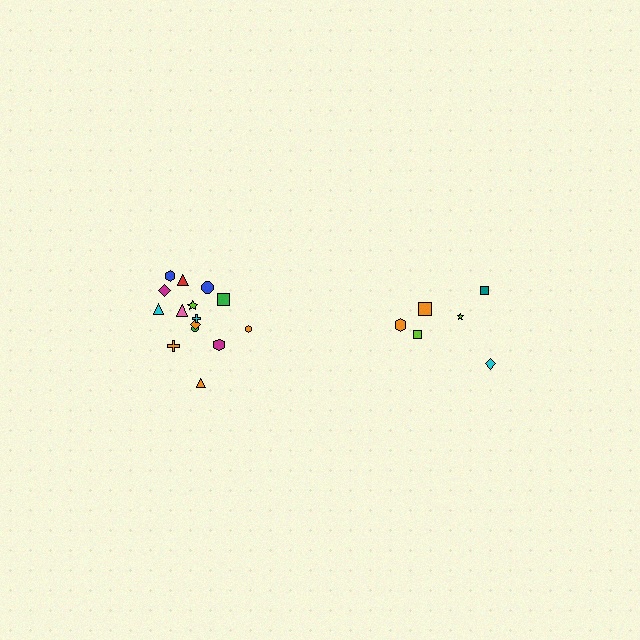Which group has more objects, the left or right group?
The left group.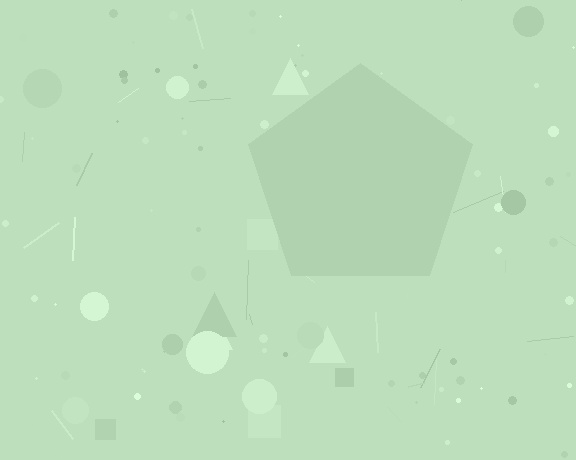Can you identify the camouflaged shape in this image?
The camouflaged shape is a pentagon.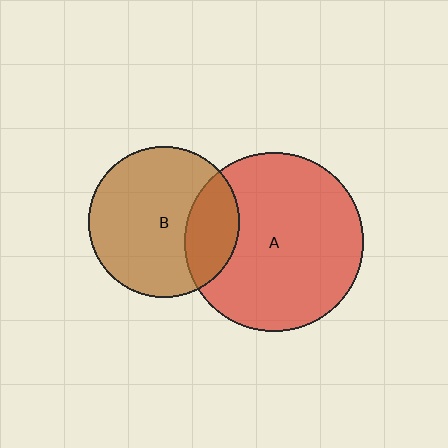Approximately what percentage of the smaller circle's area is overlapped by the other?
Approximately 25%.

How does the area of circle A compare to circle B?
Approximately 1.4 times.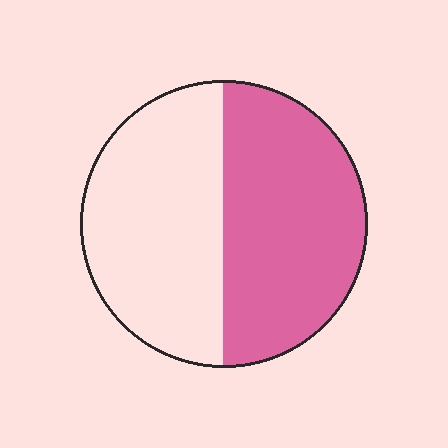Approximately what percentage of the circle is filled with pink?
Approximately 50%.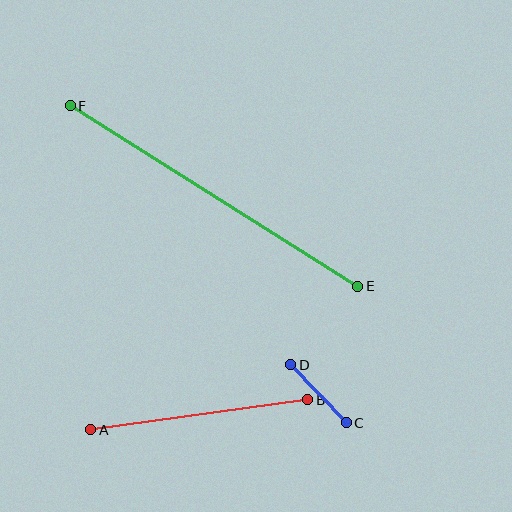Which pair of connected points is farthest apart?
Points E and F are farthest apart.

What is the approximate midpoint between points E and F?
The midpoint is at approximately (214, 196) pixels.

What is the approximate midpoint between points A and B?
The midpoint is at approximately (199, 415) pixels.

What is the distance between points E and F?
The distance is approximately 340 pixels.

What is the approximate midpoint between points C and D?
The midpoint is at approximately (318, 394) pixels.